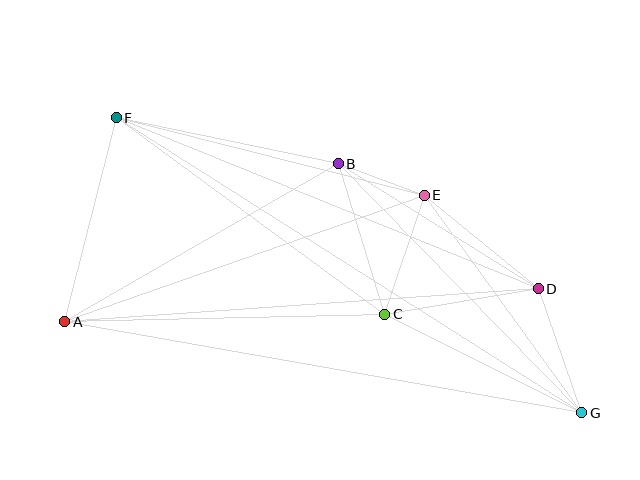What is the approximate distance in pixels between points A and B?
The distance between A and B is approximately 316 pixels.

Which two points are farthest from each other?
Points F and G are farthest from each other.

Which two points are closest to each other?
Points B and E are closest to each other.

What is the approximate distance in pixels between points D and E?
The distance between D and E is approximately 148 pixels.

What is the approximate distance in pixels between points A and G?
The distance between A and G is approximately 525 pixels.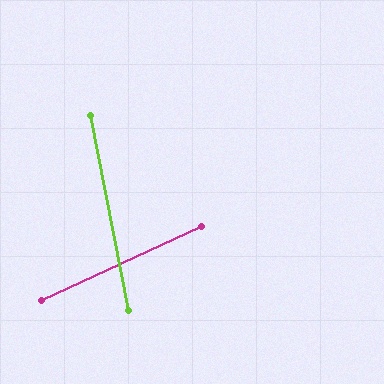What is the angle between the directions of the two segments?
Approximately 77 degrees.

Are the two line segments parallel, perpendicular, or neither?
Neither parallel nor perpendicular — they differ by about 77°.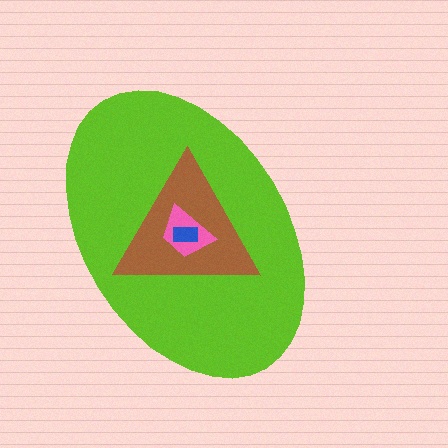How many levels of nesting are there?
4.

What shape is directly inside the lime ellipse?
The brown triangle.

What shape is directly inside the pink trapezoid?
The blue rectangle.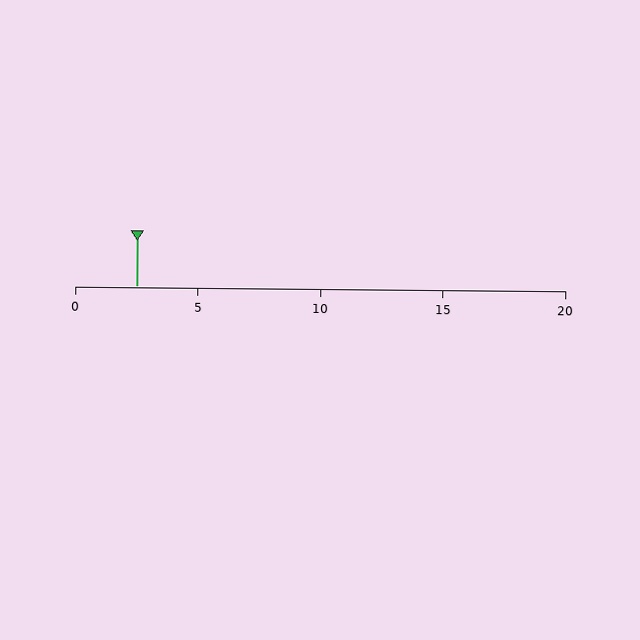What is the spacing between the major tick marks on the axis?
The major ticks are spaced 5 apart.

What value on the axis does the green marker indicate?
The marker indicates approximately 2.5.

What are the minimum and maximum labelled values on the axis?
The axis runs from 0 to 20.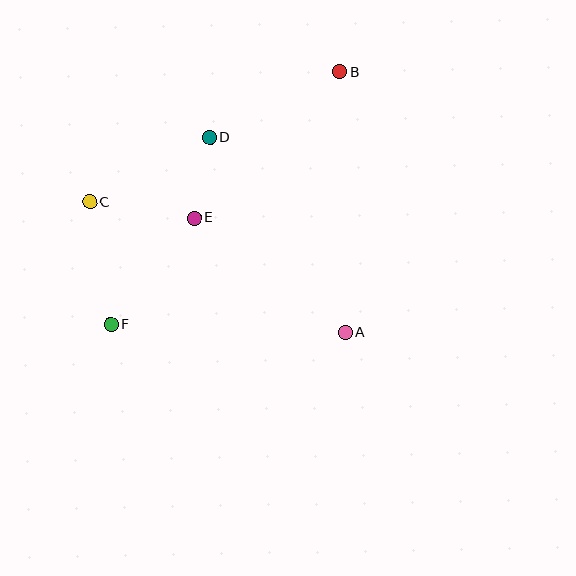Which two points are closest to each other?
Points D and E are closest to each other.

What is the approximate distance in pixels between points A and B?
The distance between A and B is approximately 261 pixels.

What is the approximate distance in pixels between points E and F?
The distance between E and F is approximately 135 pixels.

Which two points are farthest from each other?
Points B and F are farthest from each other.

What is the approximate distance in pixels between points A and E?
The distance between A and E is approximately 190 pixels.